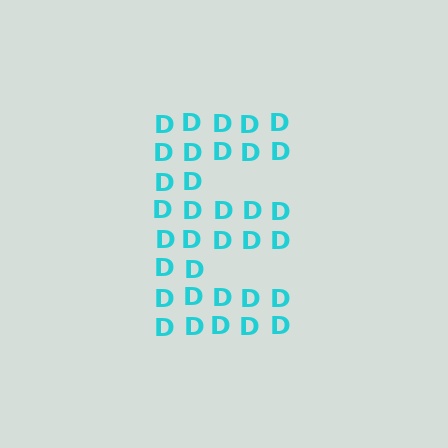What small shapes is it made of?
It is made of small letter D's.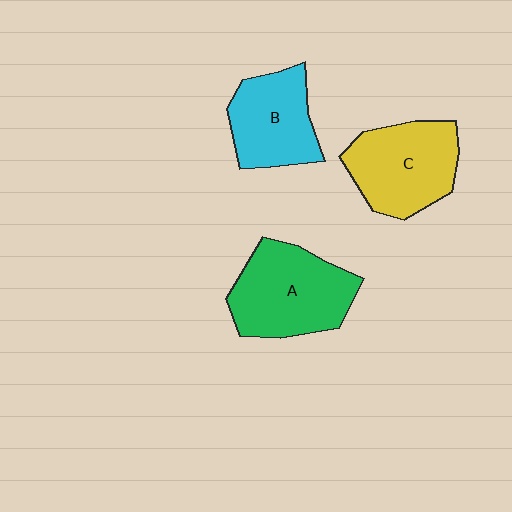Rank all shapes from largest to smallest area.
From largest to smallest: A (green), C (yellow), B (cyan).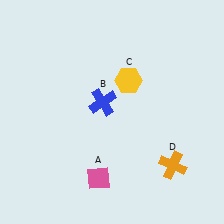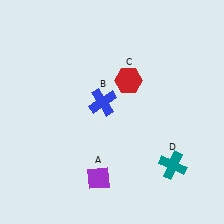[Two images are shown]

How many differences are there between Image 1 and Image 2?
There are 3 differences between the two images.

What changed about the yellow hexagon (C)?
In Image 1, C is yellow. In Image 2, it changed to red.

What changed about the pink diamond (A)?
In Image 1, A is pink. In Image 2, it changed to purple.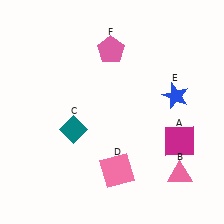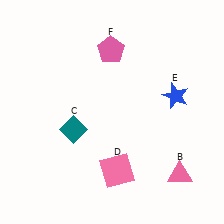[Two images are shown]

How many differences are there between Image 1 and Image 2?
There is 1 difference between the two images.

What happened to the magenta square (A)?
The magenta square (A) was removed in Image 2. It was in the bottom-right area of Image 1.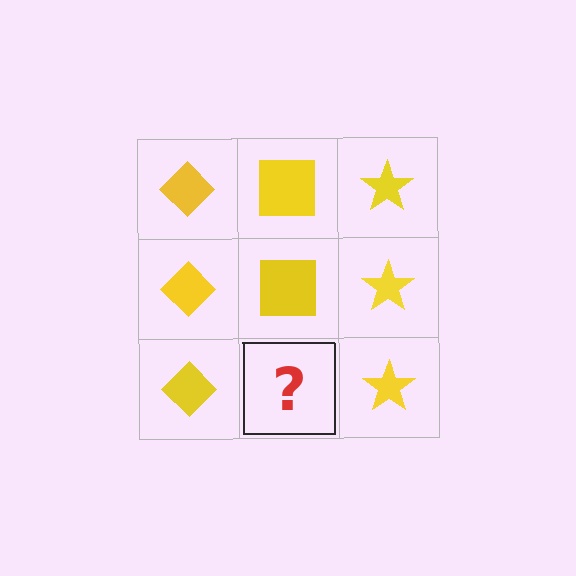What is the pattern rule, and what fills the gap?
The rule is that each column has a consistent shape. The gap should be filled with a yellow square.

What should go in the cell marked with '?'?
The missing cell should contain a yellow square.